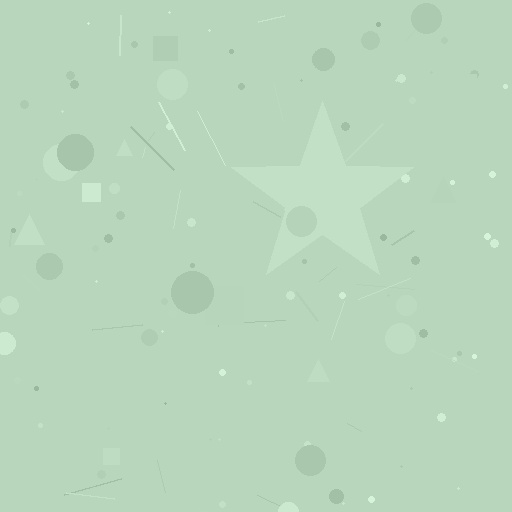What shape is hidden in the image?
A star is hidden in the image.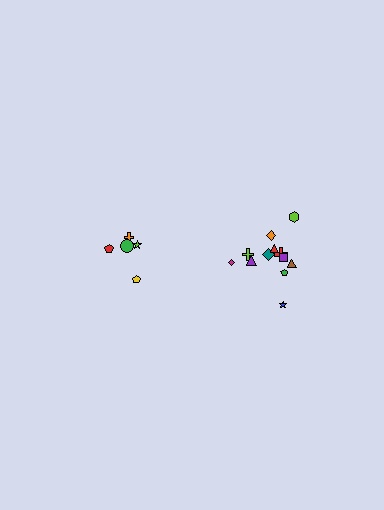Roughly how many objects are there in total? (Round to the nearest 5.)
Roughly 15 objects in total.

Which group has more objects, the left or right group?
The right group.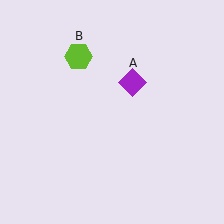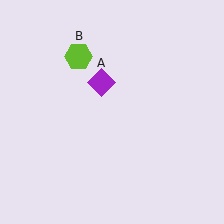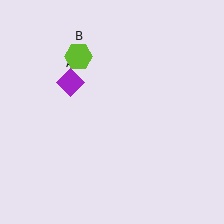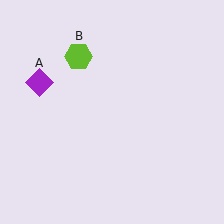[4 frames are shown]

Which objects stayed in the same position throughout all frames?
Lime hexagon (object B) remained stationary.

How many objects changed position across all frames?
1 object changed position: purple diamond (object A).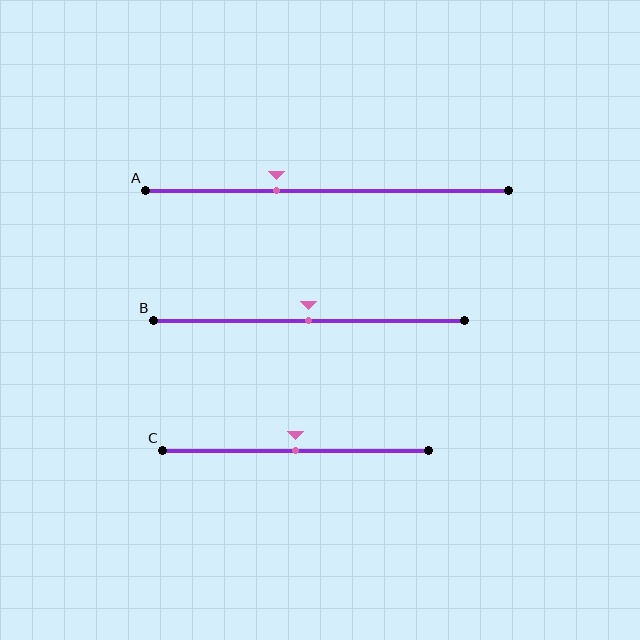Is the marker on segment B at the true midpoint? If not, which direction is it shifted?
Yes, the marker on segment B is at the true midpoint.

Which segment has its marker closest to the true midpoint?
Segment B has its marker closest to the true midpoint.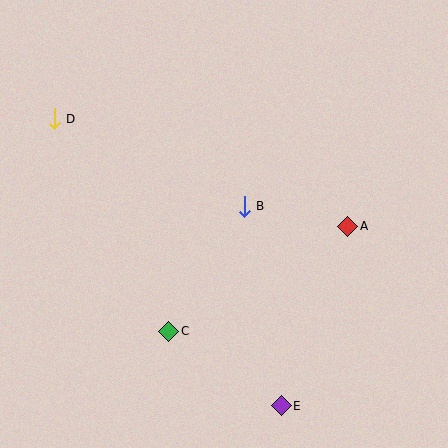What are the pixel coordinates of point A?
Point A is at (348, 226).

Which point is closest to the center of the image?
Point B at (244, 206) is closest to the center.